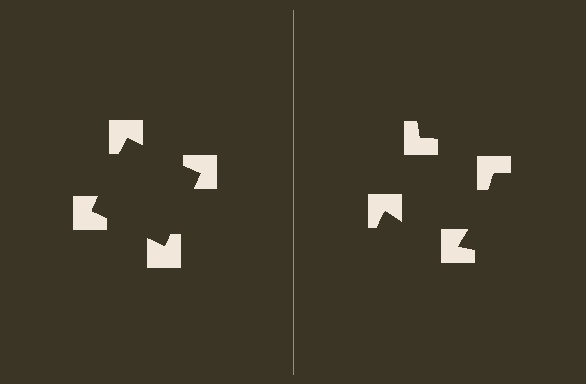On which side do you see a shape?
An illusory square appears on the left side. On the right side the wedge cuts are rotated, so no coherent shape forms.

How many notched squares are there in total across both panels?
8 — 4 on each side.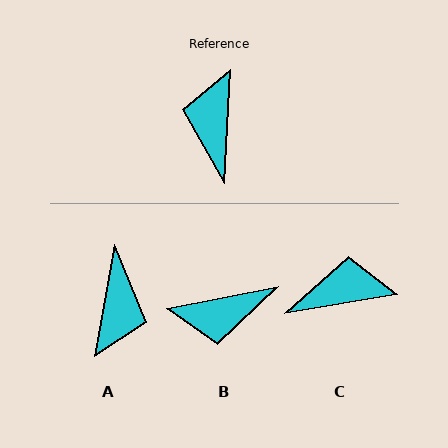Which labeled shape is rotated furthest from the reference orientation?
A, about 173 degrees away.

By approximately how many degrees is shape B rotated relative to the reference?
Approximately 104 degrees counter-clockwise.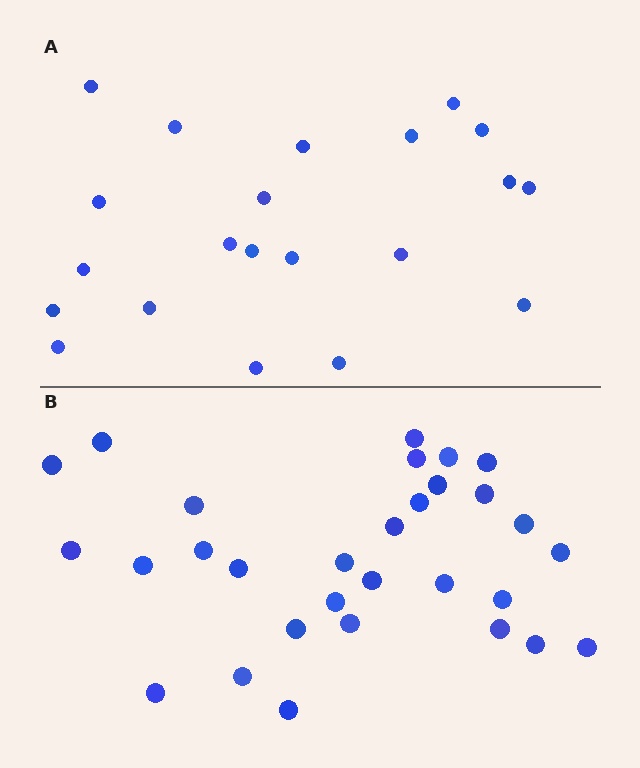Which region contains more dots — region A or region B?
Region B (the bottom region) has more dots.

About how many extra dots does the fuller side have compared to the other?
Region B has roughly 8 or so more dots than region A.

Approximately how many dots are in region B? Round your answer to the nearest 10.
About 30 dots.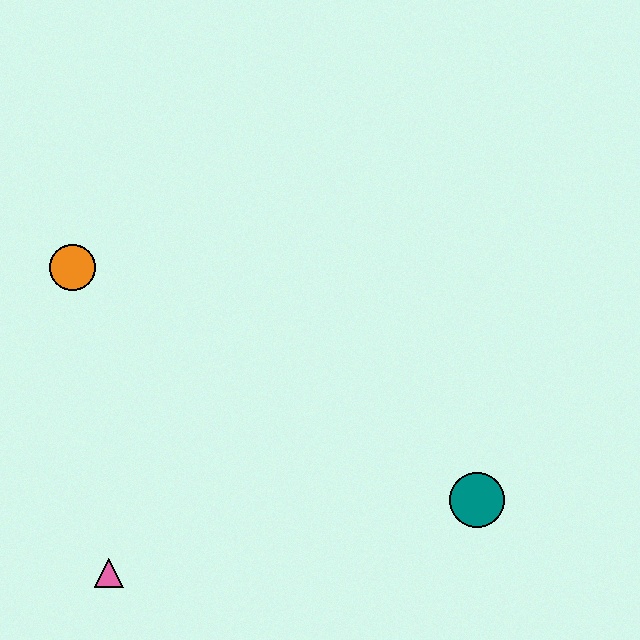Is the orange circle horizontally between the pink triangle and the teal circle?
No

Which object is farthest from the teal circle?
The orange circle is farthest from the teal circle.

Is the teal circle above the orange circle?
No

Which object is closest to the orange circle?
The pink triangle is closest to the orange circle.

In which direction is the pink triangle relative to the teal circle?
The pink triangle is to the left of the teal circle.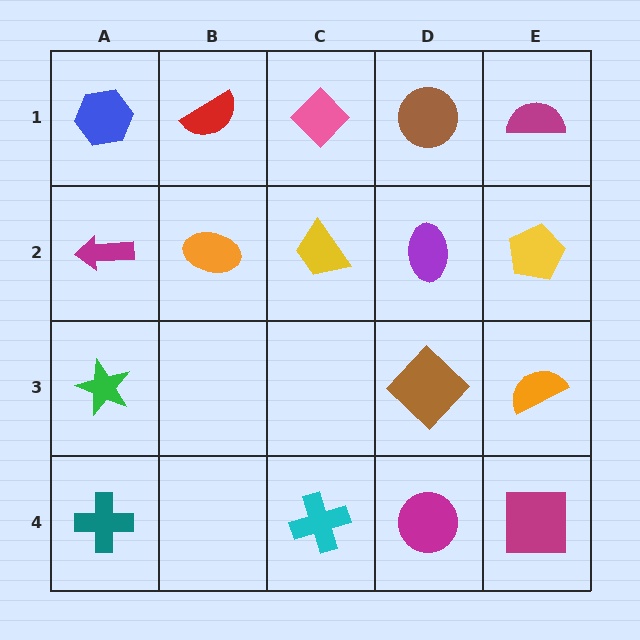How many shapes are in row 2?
5 shapes.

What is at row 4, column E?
A magenta square.